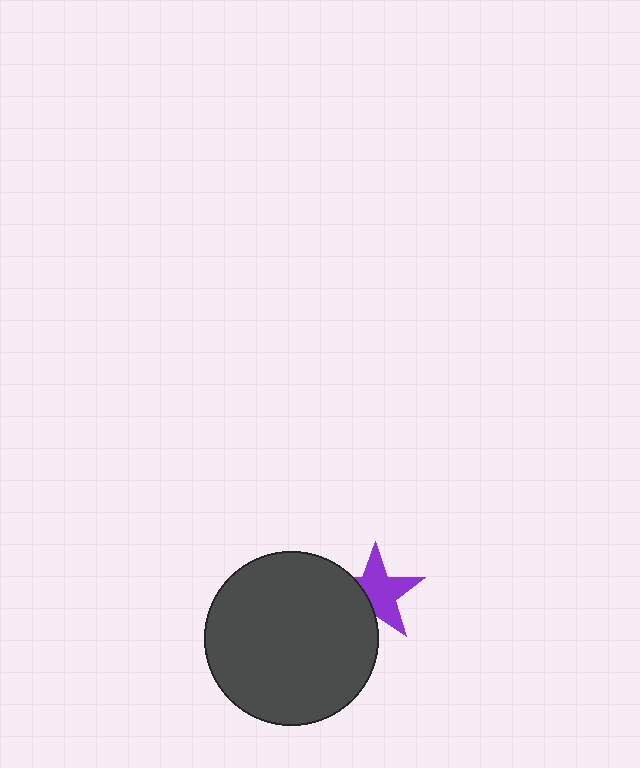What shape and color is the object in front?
The object in front is a dark gray circle.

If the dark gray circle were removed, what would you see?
You would see the complete purple star.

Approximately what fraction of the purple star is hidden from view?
Roughly 33% of the purple star is hidden behind the dark gray circle.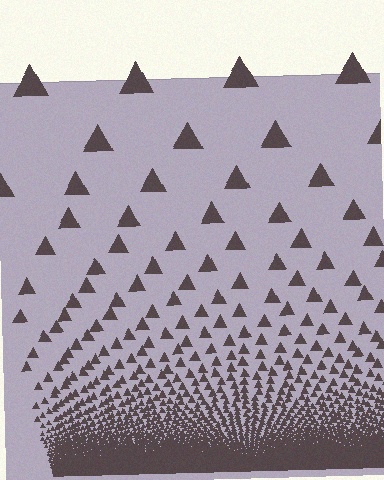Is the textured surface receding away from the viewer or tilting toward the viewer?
The surface appears to tilt toward the viewer. Texture elements get larger and sparser toward the top.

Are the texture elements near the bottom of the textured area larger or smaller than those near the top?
Smaller. The gradient is inverted — elements near the bottom are smaller and denser.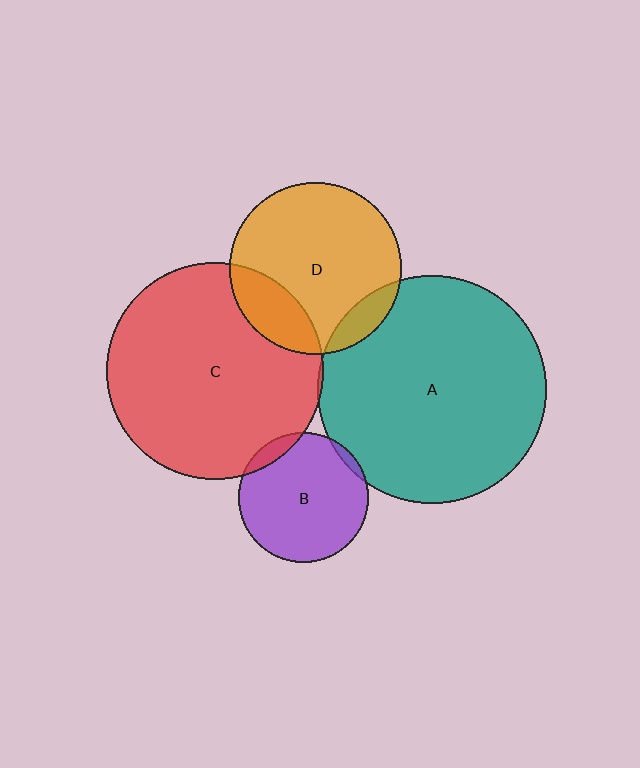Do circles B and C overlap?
Yes.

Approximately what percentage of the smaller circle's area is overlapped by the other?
Approximately 10%.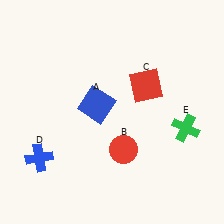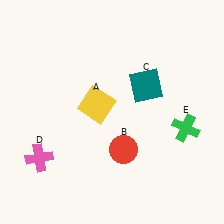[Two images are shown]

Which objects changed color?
A changed from blue to yellow. C changed from red to teal. D changed from blue to pink.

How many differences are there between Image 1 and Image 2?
There are 3 differences between the two images.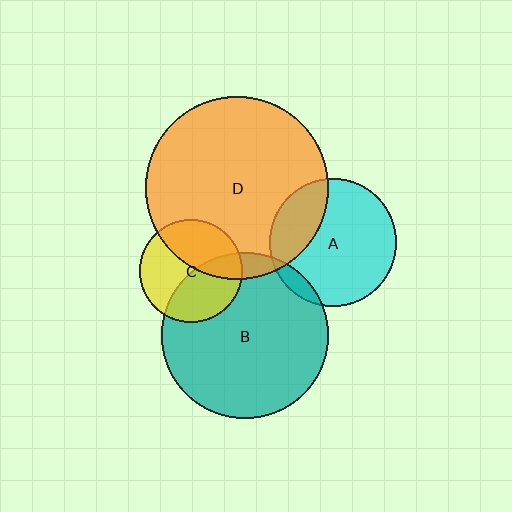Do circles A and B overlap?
Yes.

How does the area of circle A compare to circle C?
Approximately 1.5 times.